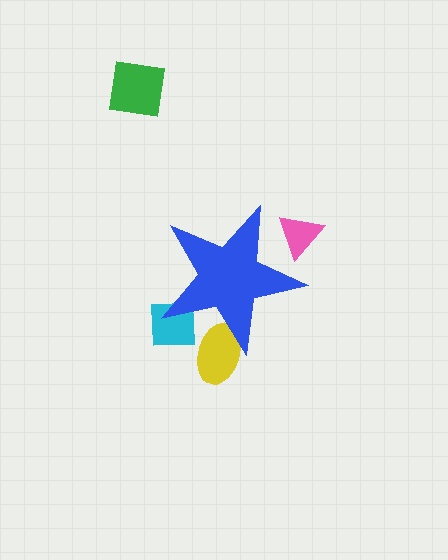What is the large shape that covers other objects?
A blue star.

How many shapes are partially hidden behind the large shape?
3 shapes are partially hidden.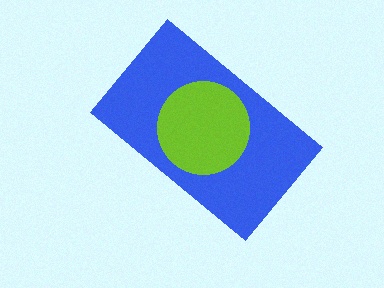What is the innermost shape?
The lime circle.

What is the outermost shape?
The blue rectangle.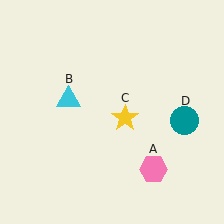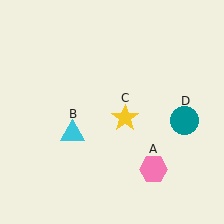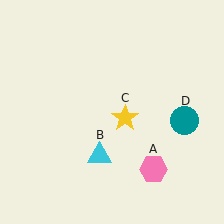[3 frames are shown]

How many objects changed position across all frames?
1 object changed position: cyan triangle (object B).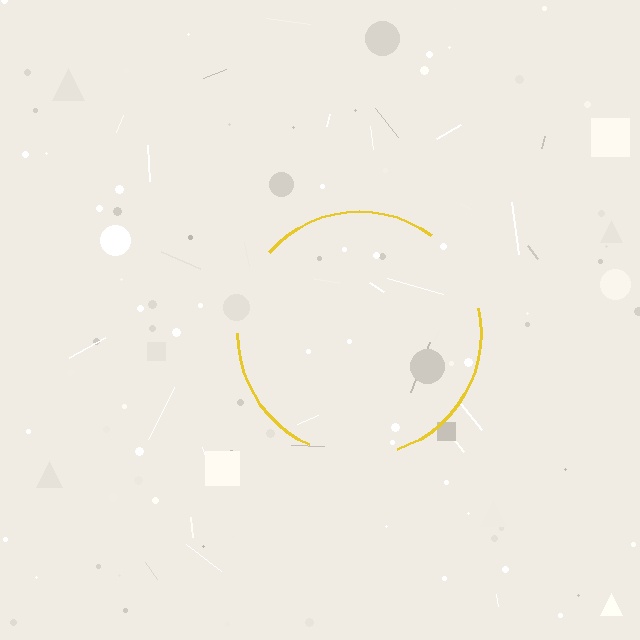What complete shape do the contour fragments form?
The contour fragments form a circle.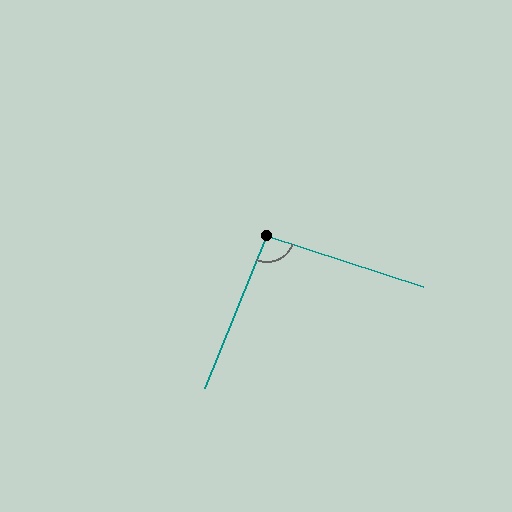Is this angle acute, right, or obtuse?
It is approximately a right angle.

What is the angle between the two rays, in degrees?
Approximately 94 degrees.